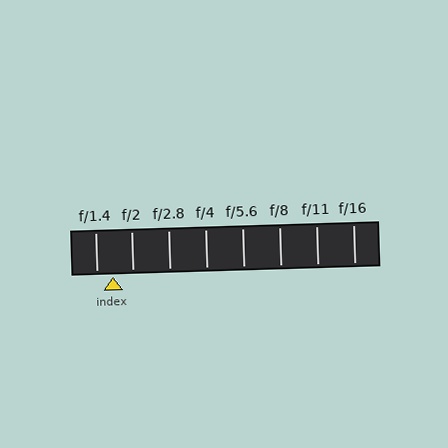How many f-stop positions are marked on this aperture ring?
There are 8 f-stop positions marked.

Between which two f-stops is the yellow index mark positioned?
The index mark is between f/1.4 and f/2.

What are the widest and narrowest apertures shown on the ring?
The widest aperture shown is f/1.4 and the narrowest is f/16.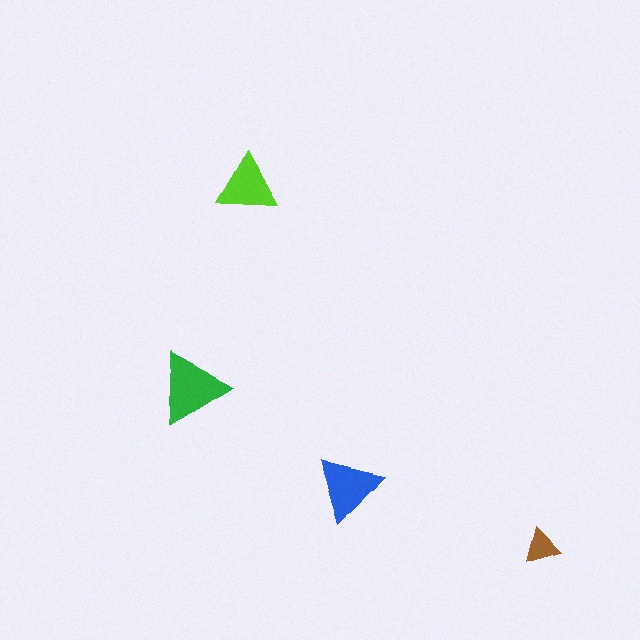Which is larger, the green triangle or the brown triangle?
The green one.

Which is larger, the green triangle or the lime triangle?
The green one.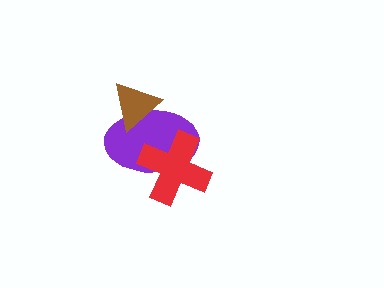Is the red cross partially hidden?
No, no other shape covers it.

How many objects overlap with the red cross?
1 object overlaps with the red cross.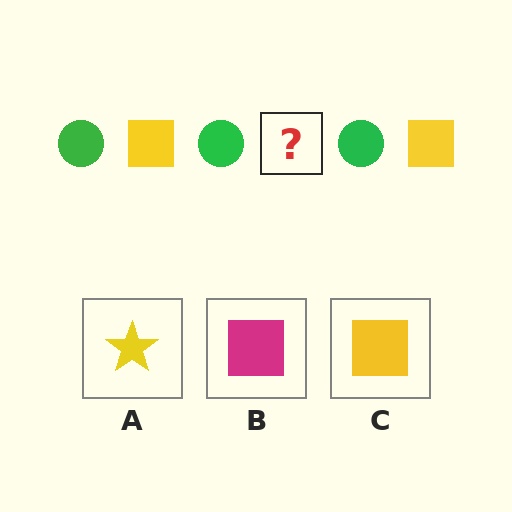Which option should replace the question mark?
Option C.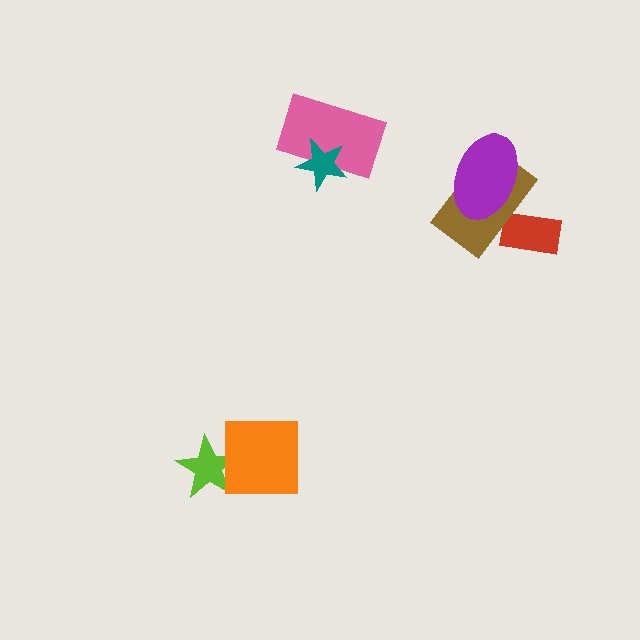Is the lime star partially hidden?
Yes, it is partially covered by another shape.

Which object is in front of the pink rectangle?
The teal star is in front of the pink rectangle.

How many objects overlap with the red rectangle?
1 object overlaps with the red rectangle.